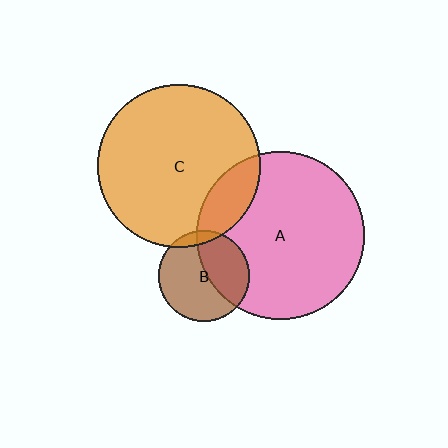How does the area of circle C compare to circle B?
Approximately 3.2 times.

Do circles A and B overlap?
Yes.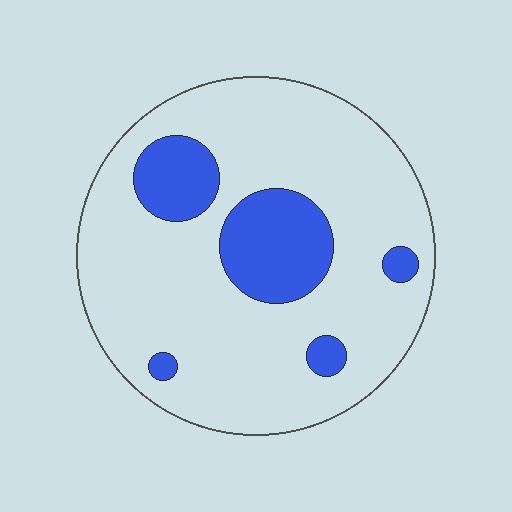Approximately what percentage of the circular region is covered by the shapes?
Approximately 20%.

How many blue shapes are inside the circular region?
5.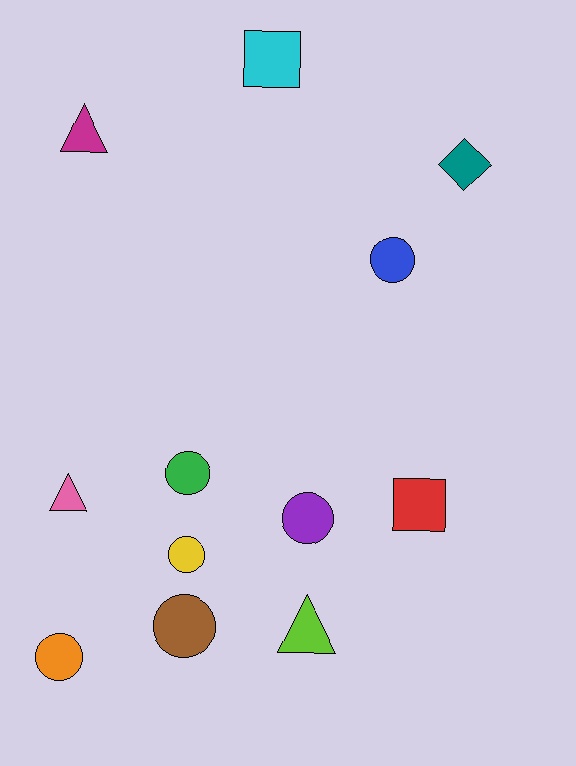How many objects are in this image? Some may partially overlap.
There are 12 objects.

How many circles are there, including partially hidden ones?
There are 6 circles.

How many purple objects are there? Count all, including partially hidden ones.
There is 1 purple object.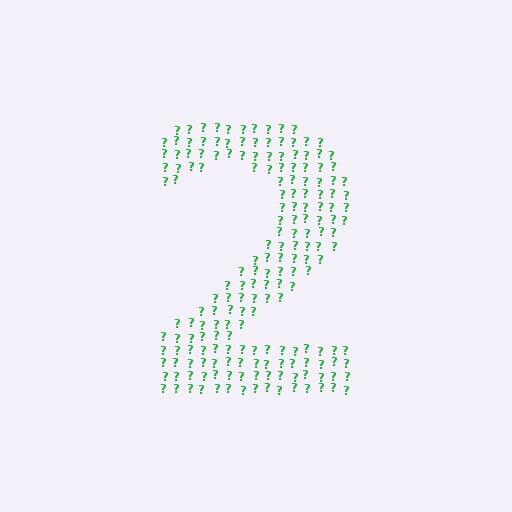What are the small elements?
The small elements are question marks.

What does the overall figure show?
The overall figure shows the digit 2.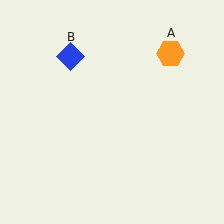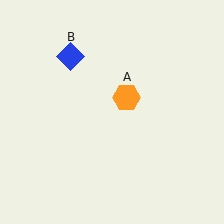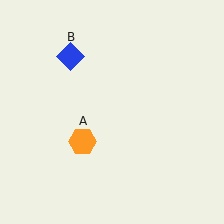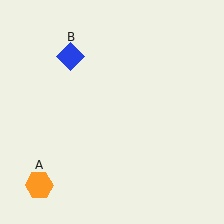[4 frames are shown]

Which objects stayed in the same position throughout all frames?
Blue diamond (object B) remained stationary.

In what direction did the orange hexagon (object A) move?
The orange hexagon (object A) moved down and to the left.